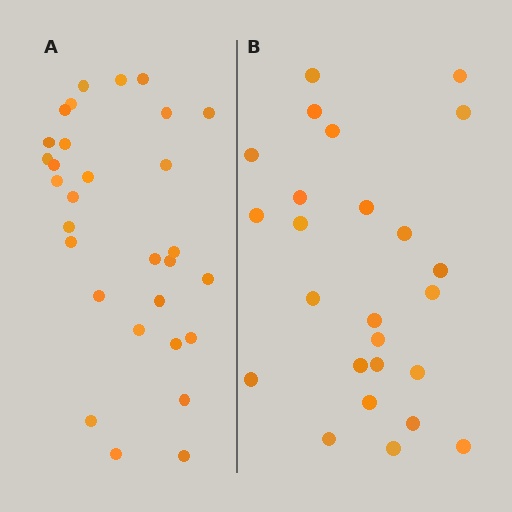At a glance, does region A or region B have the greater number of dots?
Region A (the left region) has more dots.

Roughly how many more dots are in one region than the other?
Region A has about 5 more dots than region B.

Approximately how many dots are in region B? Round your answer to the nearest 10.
About 20 dots. (The exact count is 25, which rounds to 20.)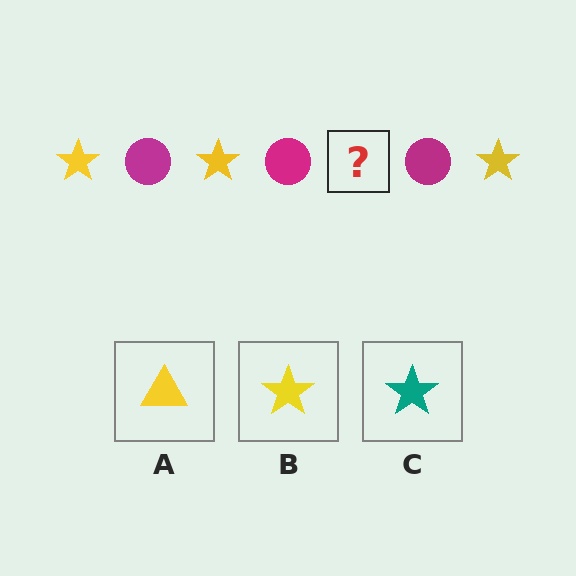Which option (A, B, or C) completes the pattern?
B.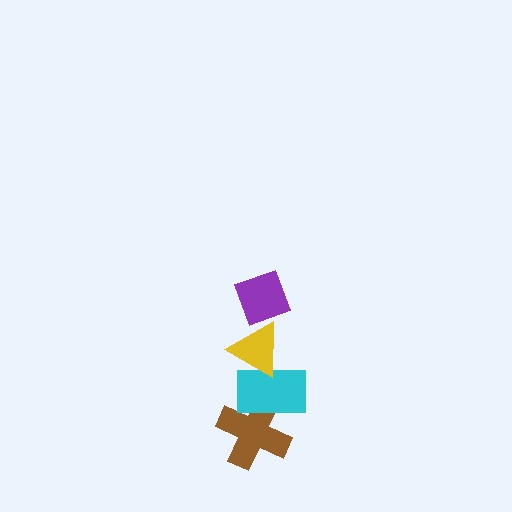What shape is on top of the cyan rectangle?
The yellow triangle is on top of the cyan rectangle.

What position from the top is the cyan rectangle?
The cyan rectangle is 3rd from the top.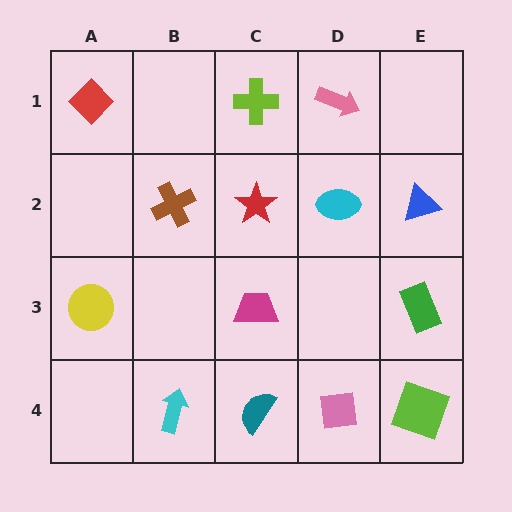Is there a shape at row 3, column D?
No, that cell is empty.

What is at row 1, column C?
A lime cross.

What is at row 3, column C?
A magenta trapezoid.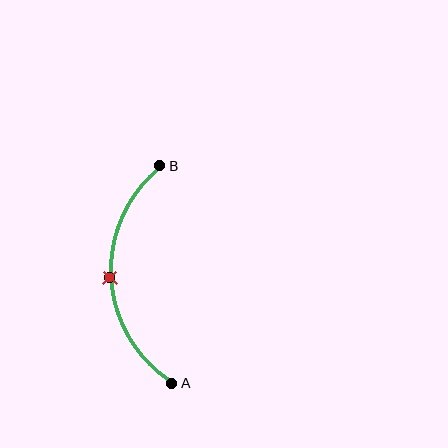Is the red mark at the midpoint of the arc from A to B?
Yes. The red mark lies on the arc at equal arc-length from both A and B — it is the arc midpoint.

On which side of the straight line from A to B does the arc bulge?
The arc bulges to the left of the straight line connecting A and B.